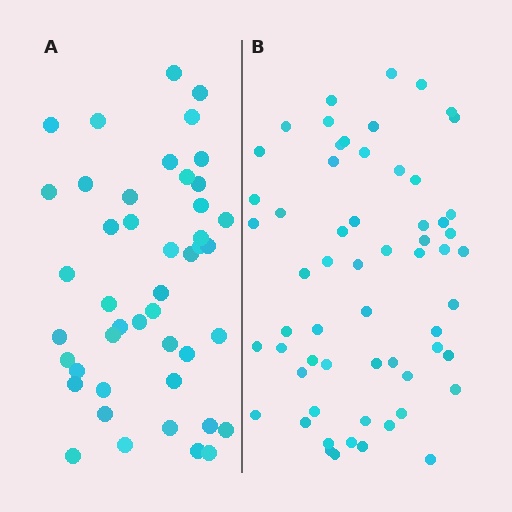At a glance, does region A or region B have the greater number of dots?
Region B (the right region) has more dots.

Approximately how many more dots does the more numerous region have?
Region B has approximately 15 more dots than region A.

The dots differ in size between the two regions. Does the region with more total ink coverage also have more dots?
No. Region A has more total ink coverage because its dots are larger, but region B actually contains more individual dots. Total area can be misleading — the number of items is what matters here.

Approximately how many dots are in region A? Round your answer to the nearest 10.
About 40 dots. (The exact count is 45, which rounds to 40.)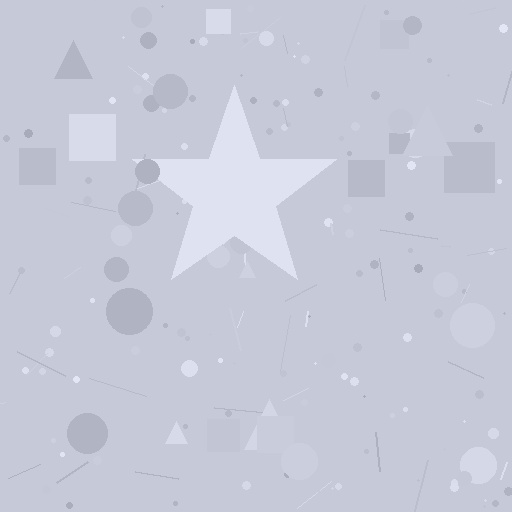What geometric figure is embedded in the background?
A star is embedded in the background.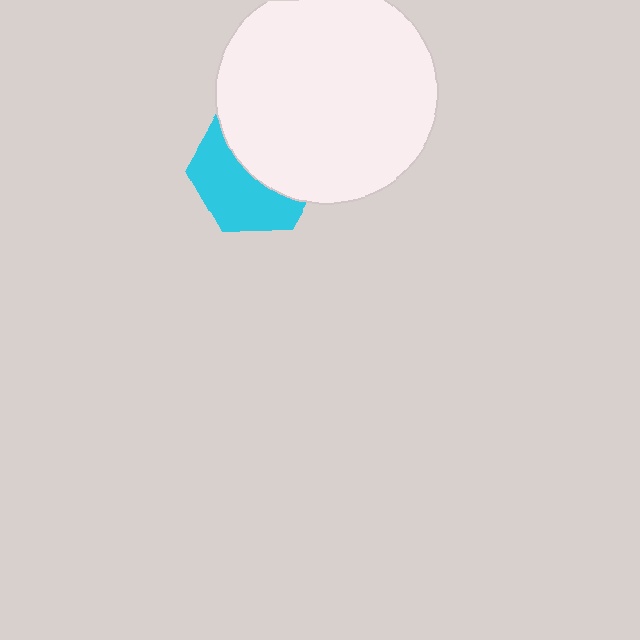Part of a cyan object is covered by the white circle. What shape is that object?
It is a hexagon.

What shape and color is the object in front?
The object in front is a white circle.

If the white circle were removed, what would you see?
You would see the complete cyan hexagon.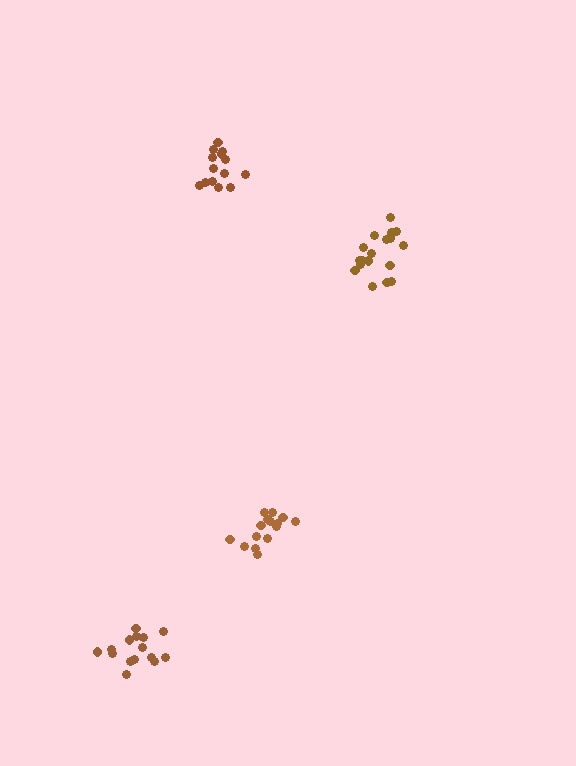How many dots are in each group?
Group 1: 14 dots, Group 2: 19 dots, Group 3: 15 dots, Group 4: 15 dots (63 total).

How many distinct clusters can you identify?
There are 4 distinct clusters.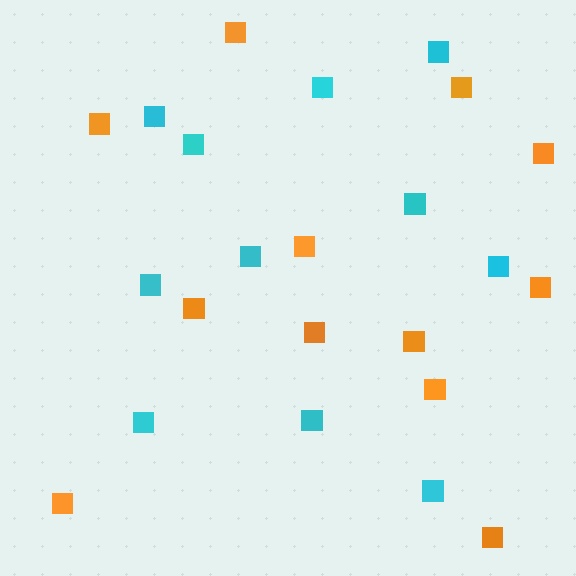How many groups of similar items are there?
There are 2 groups: one group of orange squares (12) and one group of cyan squares (11).